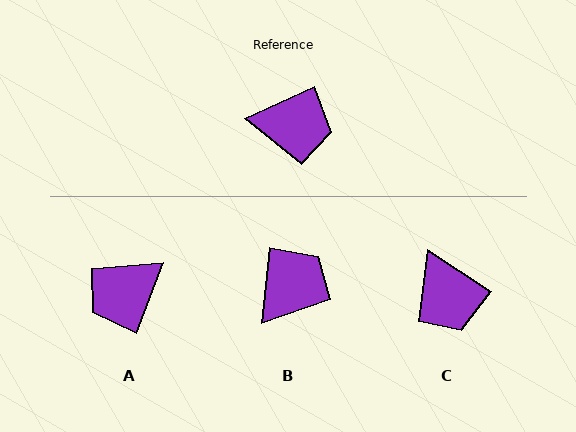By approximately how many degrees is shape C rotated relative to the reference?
Approximately 58 degrees clockwise.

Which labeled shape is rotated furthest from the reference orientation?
A, about 136 degrees away.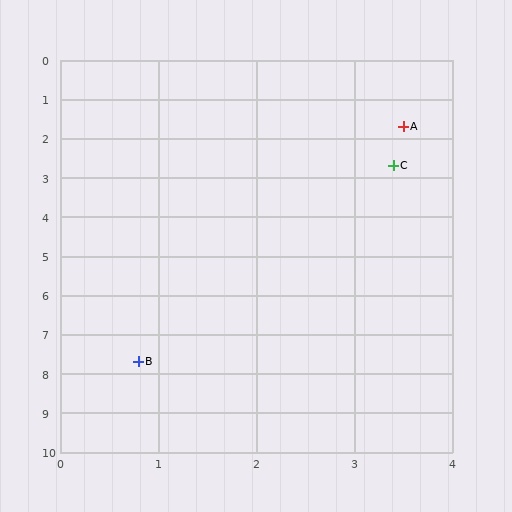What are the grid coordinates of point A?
Point A is at approximately (3.5, 1.7).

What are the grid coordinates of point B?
Point B is at approximately (0.8, 7.7).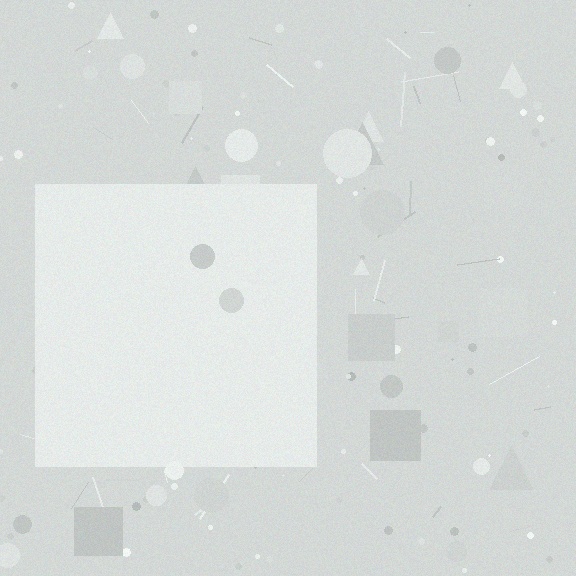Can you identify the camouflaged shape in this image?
The camouflaged shape is a square.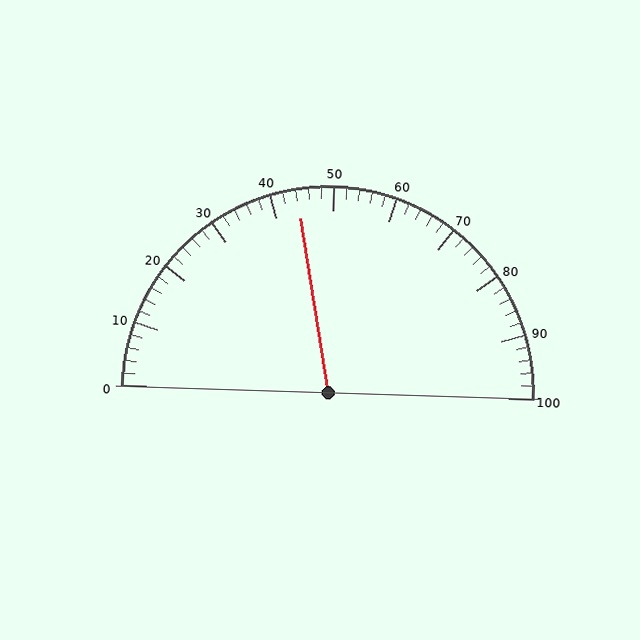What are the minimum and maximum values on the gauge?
The gauge ranges from 0 to 100.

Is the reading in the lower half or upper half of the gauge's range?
The reading is in the lower half of the range (0 to 100).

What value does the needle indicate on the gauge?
The needle indicates approximately 44.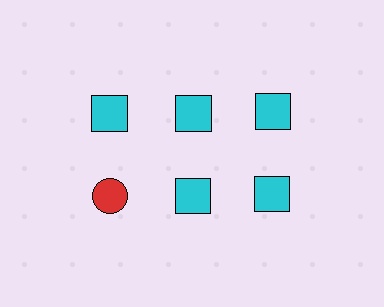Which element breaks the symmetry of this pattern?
The red circle in the second row, leftmost column breaks the symmetry. All other shapes are cyan squares.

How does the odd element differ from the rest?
It differs in both color (red instead of cyan) and shape (circle instead of square).